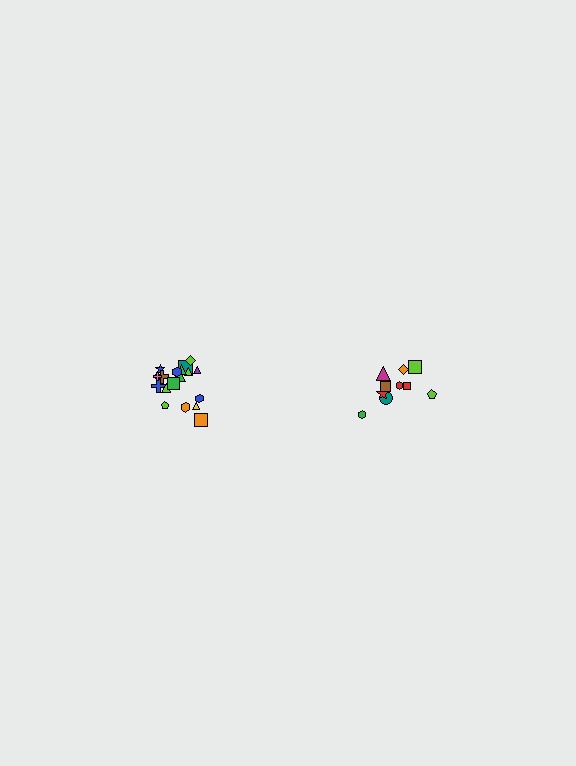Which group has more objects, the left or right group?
The left group.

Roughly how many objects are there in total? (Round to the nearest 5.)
Roughly 30 objects in total.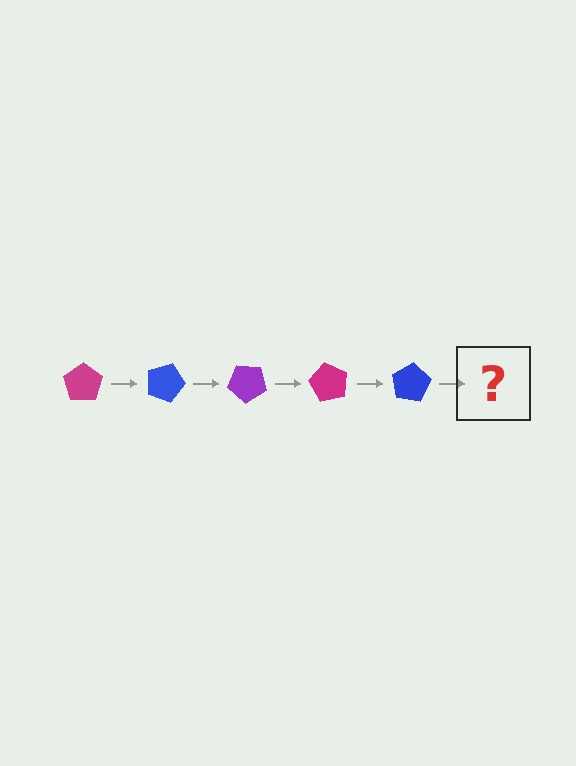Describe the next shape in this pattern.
It should be a purple pentagon, rotated 100 degrees from the start.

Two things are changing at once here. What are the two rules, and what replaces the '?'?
The two rules are that it rotates 20 degrees each step and the color cycles through magenta, blue, and purple. The '?' should be a purple pentagon, rotated 100 degrees from the start.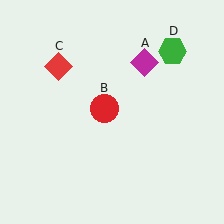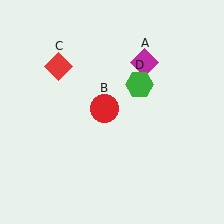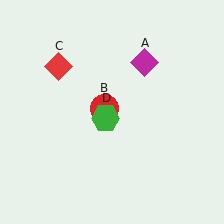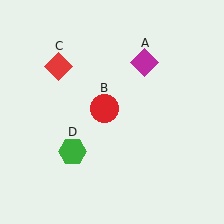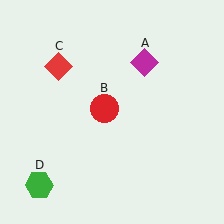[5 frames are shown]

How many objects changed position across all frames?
1 object changed position: green hexagon (object D).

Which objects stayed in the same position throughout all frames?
Magenta diamond (object A) and red circle (object B) and red diamond (object C) remained stationary.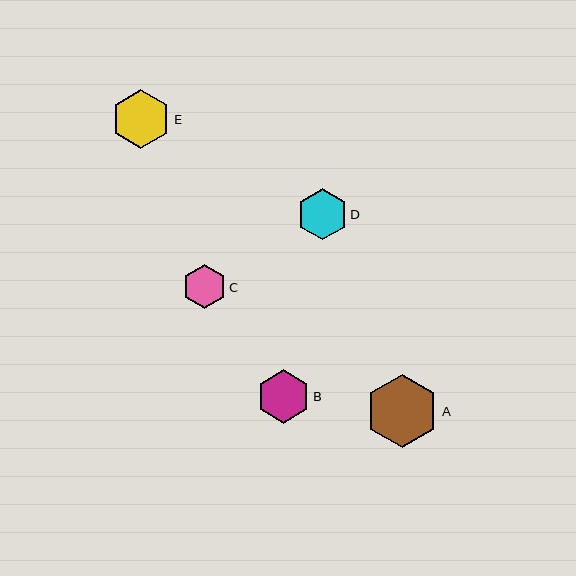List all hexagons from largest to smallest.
From largest to smallest: A, E, B, D, C.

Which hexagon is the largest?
Hexagon A is the largest with a size of approximately 74 pixels.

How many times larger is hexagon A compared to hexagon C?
Hexagon A is approximately 1.7 times the size of hexagon C.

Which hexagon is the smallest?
Hexagon C is the smallest with a size of approximately 44 pixels.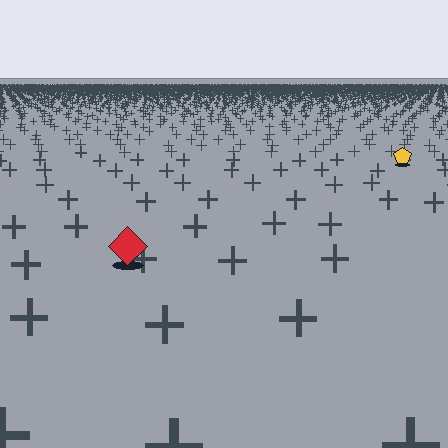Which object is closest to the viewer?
The red diamond is closest. The texture marks near it are larger and more spread out.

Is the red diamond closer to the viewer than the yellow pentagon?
Yes. The red diamond is closer — you can tell from the texture gradient: the ground texture is coarser near it.